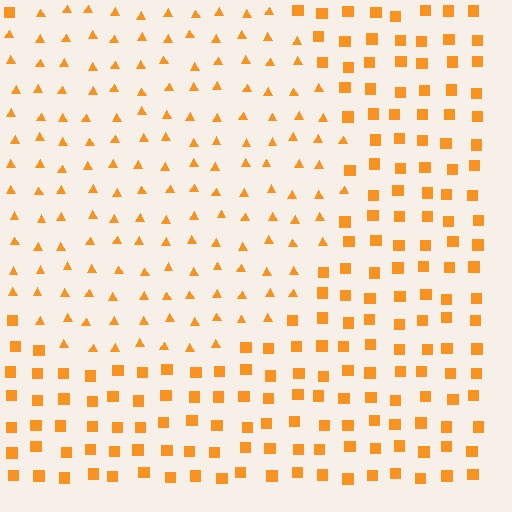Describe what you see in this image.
The image is filled with small orange elements arranged in a uniform grid. A circle-shaped region contains triangles, while the surrounding area contains squares. The boundary is defined purely by the change in element shape.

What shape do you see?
I see a circle.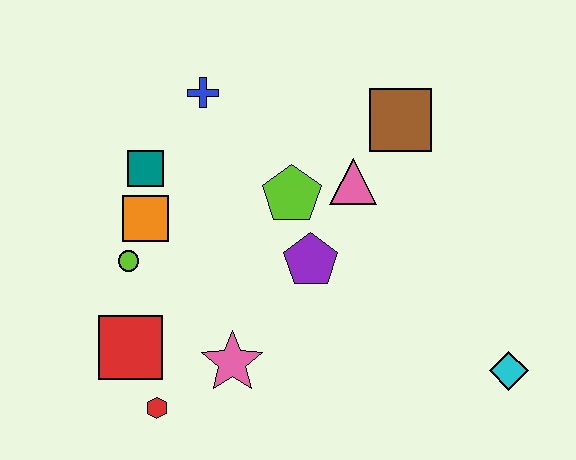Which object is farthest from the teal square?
The cyan diamond is farthest from the teal square.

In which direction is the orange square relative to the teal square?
The orange square is below the teal square.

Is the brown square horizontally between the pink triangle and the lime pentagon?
No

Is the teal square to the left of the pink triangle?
Yes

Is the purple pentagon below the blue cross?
Yes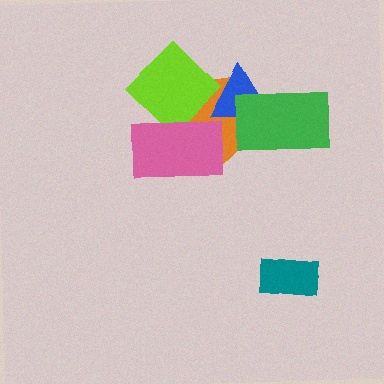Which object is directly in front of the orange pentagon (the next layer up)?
The blue triangle is directly in front of the orange pentagon.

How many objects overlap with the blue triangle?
3 objects overlap with the blue triangle.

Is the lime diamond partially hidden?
Yes, it is partially covered by another shape.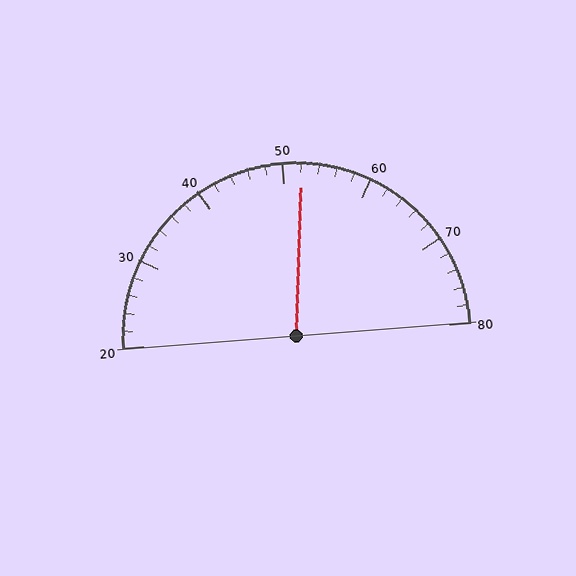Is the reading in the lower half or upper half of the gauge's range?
The reading is in the upper half of the range (20 to 80).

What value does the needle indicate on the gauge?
The needle indicates approximately 52.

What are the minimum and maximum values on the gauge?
The gauge ranges from 20 to 80.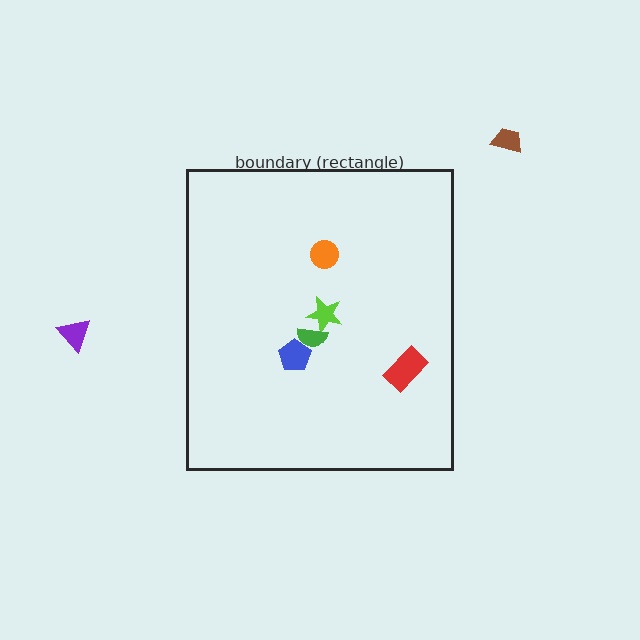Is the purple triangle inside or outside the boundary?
Outside.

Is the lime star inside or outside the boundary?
Inside.